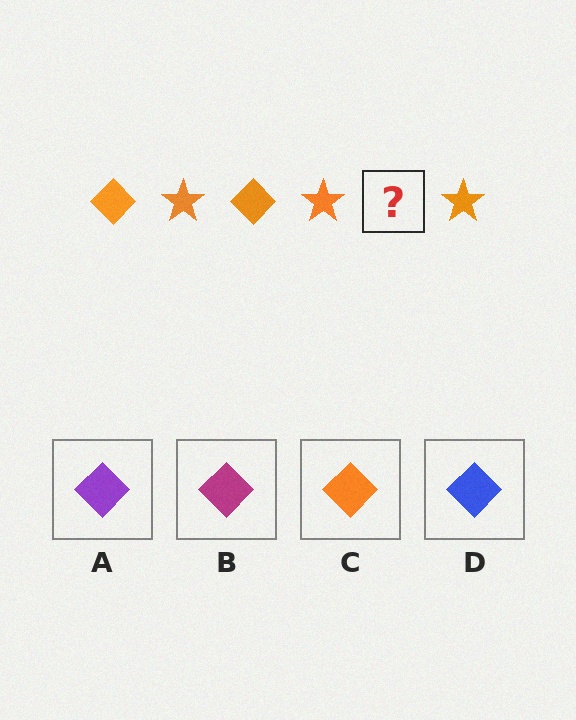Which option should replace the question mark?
Option C.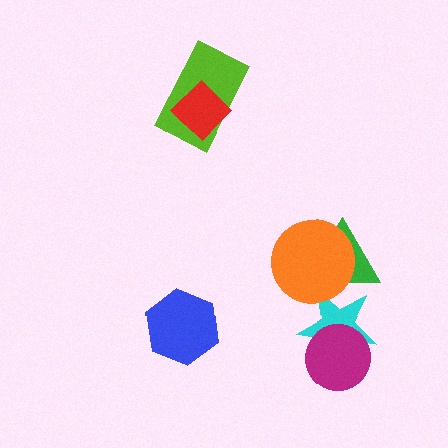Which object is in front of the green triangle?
The orange circle is in front of the green triangle.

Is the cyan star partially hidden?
Yes, it is partially covered by another shape.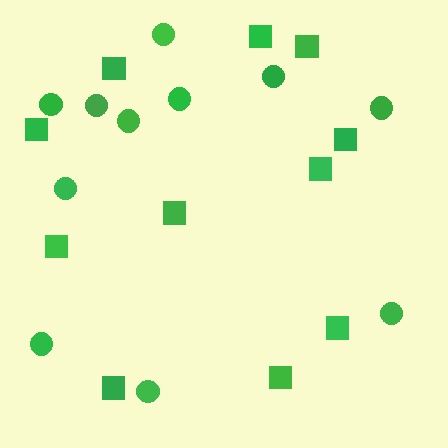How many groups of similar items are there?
There are 2 groups: one group of squares (11) and one group of circles (11).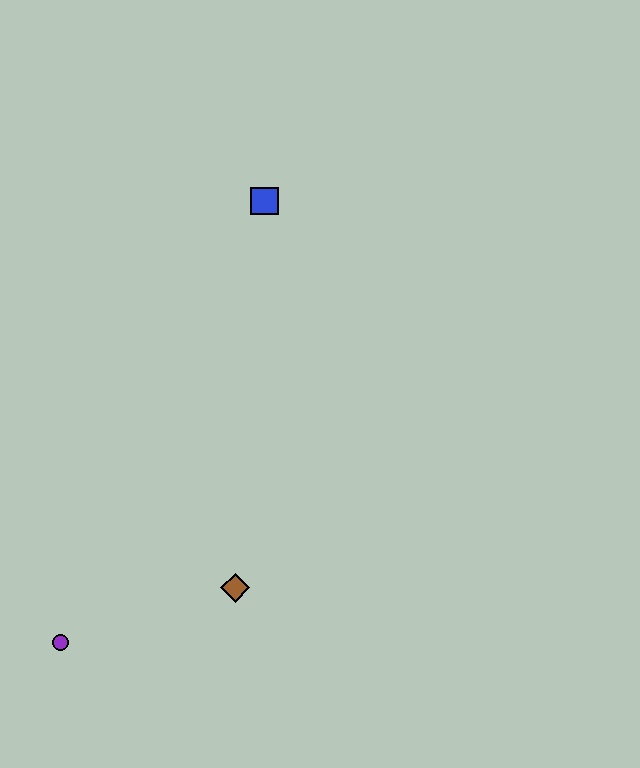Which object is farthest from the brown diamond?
The blue square is farthest from the brown diamond.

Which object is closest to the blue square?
The brown diamond is closest to the blue square.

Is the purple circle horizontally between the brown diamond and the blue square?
No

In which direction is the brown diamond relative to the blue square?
The brown diamond is below the blue square.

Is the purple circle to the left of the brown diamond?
Yes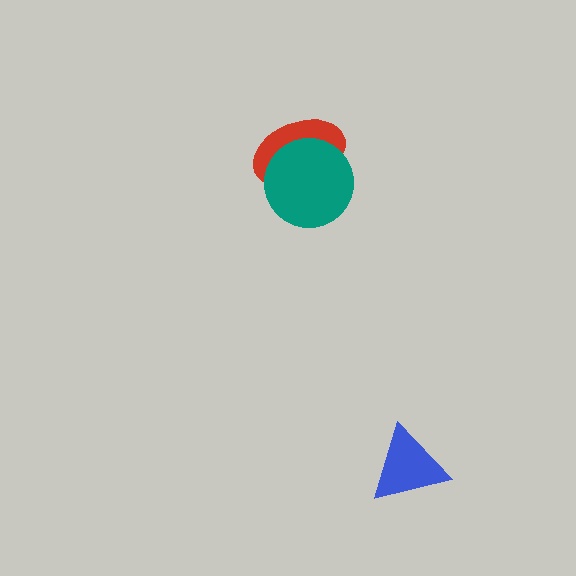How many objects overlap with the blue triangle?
0 objects overlap with the blue triangle.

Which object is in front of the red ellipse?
The teal circle is in front of the red ellipse.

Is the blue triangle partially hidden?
No, no other shape covers it.